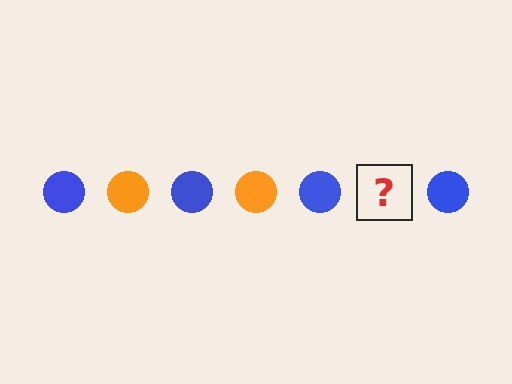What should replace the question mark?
The question mark should be replaced with an orange circle.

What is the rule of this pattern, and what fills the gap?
The rule is that the pattern cycles through blue, orange circles. The gap should be filled with an orange circle.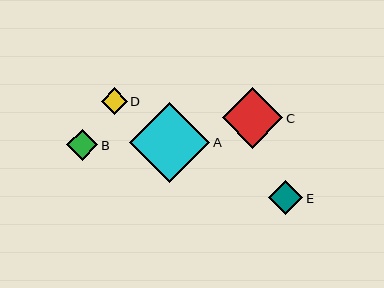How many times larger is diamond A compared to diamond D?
Diamond A is approximately 3.1 times the size of diamond D.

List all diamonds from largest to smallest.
From largest to smallest: A, C, E, B, D.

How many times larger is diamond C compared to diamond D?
Diamond C is approximately 2.3 times the size of diamond D.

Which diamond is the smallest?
Diamond D is the smallest with a size of approximately 26 pixels.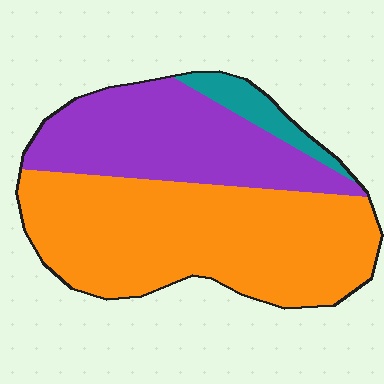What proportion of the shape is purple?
Purple takes up about one third (1/3) of the shape.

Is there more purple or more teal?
Purple.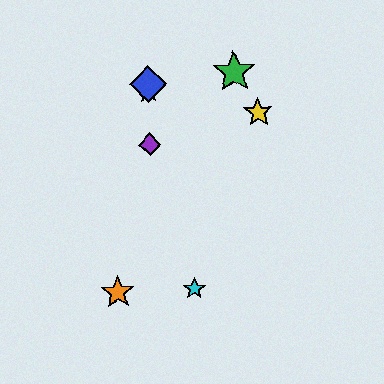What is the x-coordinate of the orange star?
The orange star is at x≈118.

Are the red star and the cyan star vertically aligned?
No, the red star is at x≈148 and the cyan star is at x≈194.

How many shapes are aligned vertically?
3 shapes (the red star, the blue diamond, the purple diamond) are aligned vertically.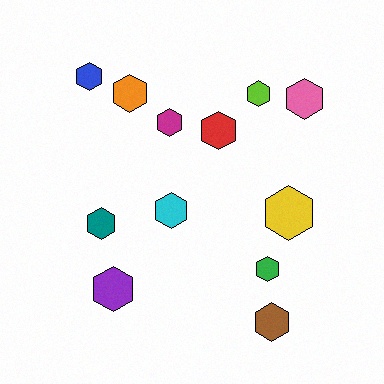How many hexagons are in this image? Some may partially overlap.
There are 12 hexagons.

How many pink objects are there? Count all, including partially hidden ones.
There is 1 pink object.